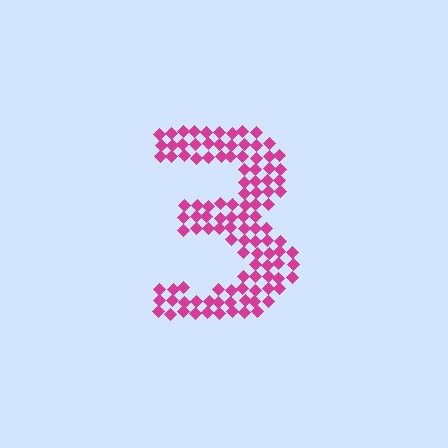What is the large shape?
The large shape is the digit 3.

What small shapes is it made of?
It is made of small diamonds.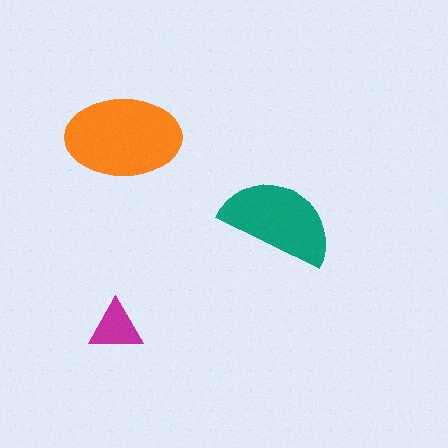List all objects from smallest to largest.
The magenta triangle, the teal semicircle, the orange ellipse.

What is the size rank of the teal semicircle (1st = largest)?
2nd.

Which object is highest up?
The orange ellipse is topmost.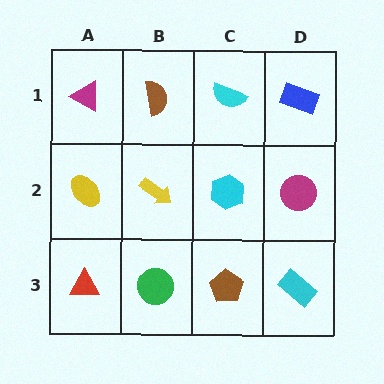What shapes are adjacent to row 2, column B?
A brown semicircle (row 1, column B), a green circle (row 3, column B), a yellow ellipse (row 2, column A), a cyan hexagon (row 2, column C).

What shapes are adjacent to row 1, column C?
A cyan hexagon (row 2, column C), a brown semicircle (row 1, column B), a blue rectangle (row 1, column D).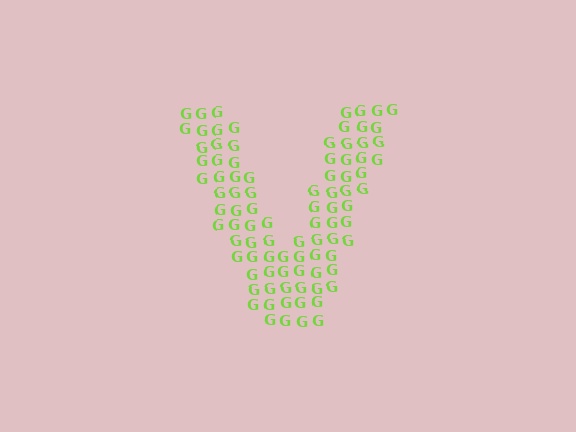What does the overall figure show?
The overall figure shows the letter V.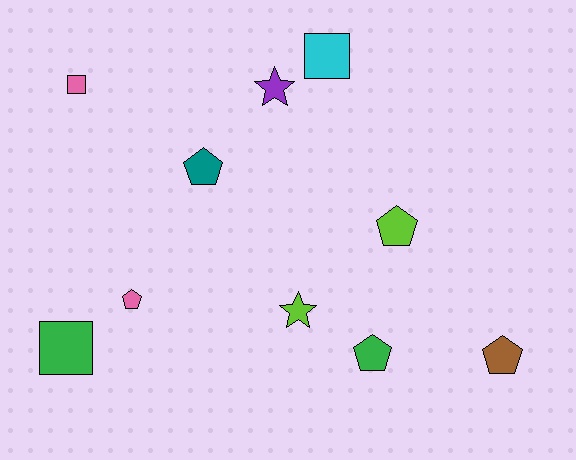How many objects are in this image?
There are 10 objects.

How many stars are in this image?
There are 2 stars.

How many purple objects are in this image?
There is 1 purple object.